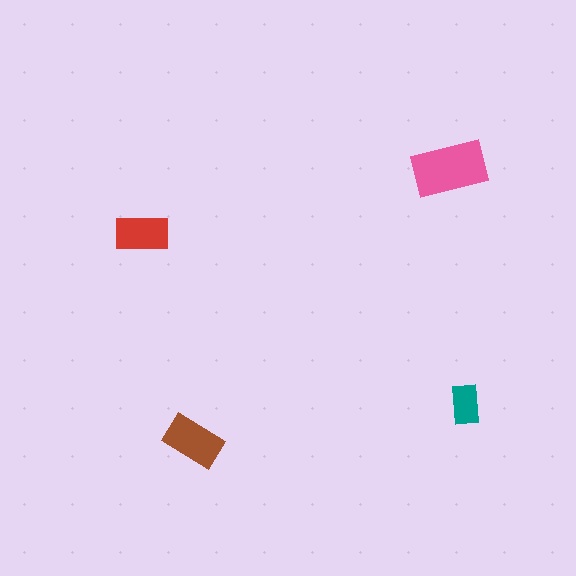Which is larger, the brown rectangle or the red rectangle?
The brown one.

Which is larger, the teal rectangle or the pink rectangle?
The pink one.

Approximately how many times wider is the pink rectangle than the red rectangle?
About 1.5 times wider.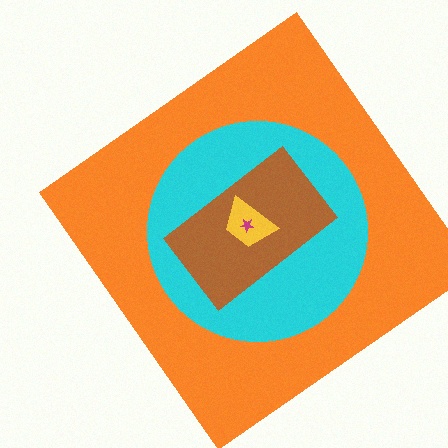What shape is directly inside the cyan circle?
The brown rectangle.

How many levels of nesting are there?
5.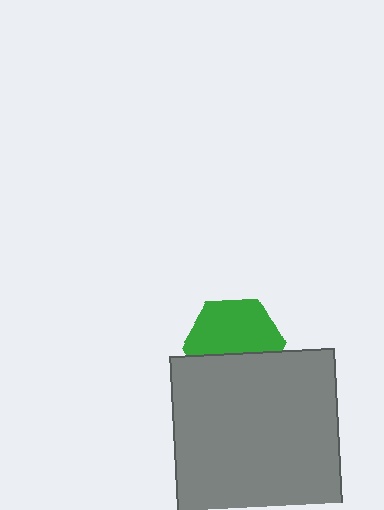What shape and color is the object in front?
The object in front is a gray square.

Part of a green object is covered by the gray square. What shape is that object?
It is a hexagon.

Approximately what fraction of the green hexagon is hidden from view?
Roughly 39% of the green hexagon is hidden behind the gray square.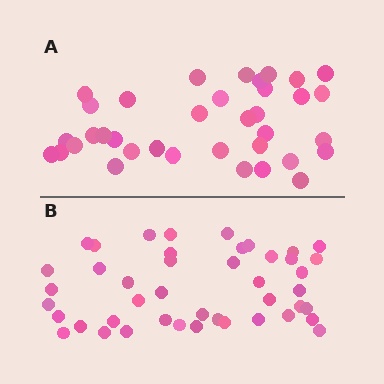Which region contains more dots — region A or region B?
Region B (the bottom region) has more dots.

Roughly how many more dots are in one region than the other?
Region B has roughly 8 or so more dots than region A.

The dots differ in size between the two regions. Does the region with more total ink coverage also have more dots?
No. Region A has more total ink coverage because its dots are larger, but region B actually contains more individual dots. Total area can be misleading — the number of items is what matters here.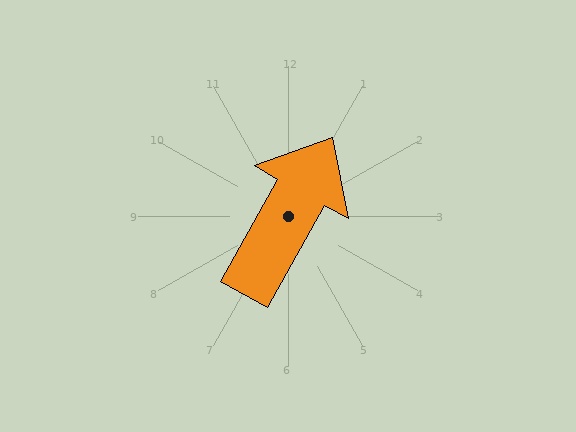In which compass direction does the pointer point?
Northeast.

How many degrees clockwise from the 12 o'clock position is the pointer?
Approximately 29 degrees.